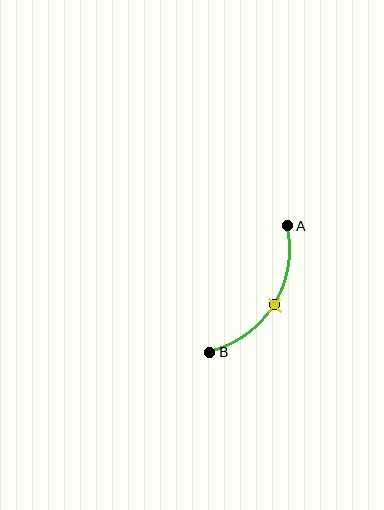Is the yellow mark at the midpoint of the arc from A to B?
Yes. The yellow mark lies on the arc at equal arc-length from both A and B — it is the arc midpoint.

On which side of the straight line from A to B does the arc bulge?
The arc bulges to the right of the straight line connecting A and B.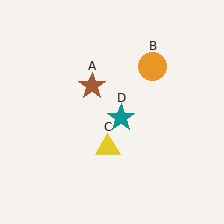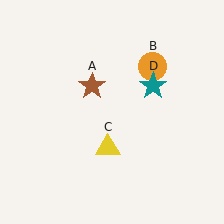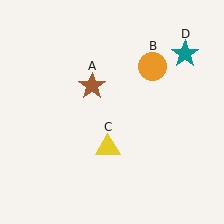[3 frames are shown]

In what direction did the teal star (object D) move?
The teal star (object D) moved up and to the right.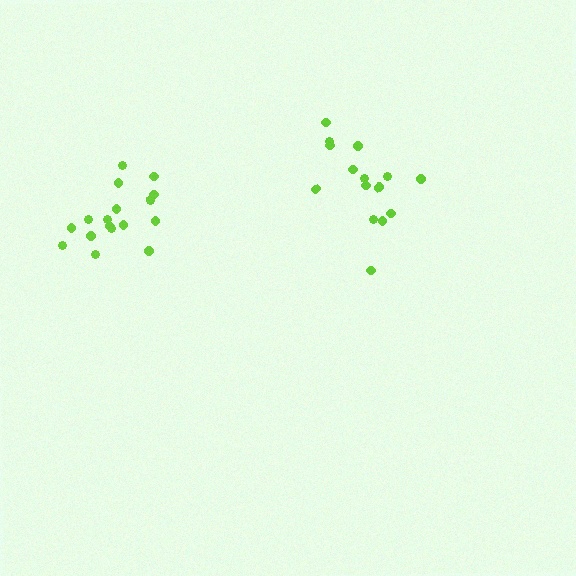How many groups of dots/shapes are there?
There are 2 groups.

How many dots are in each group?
Group 1: 15 dots, Group 2: 17 dots (32 total).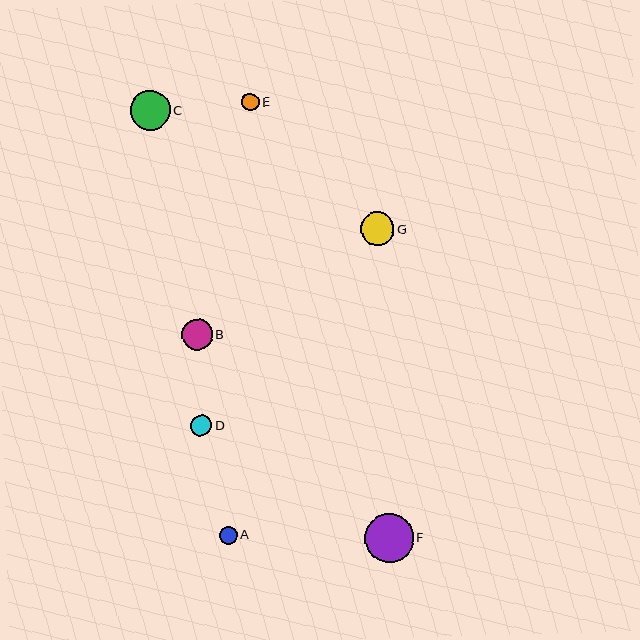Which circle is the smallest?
Circle E is the smallest with a size of approximately 17 pixels.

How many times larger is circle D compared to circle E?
Circle D is approximately 1.2 times the size of circle E.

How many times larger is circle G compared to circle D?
Circle G is approximately 1.6 times the size of circle D.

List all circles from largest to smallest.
From largest to smallest: F, C, G, B, D, A, E.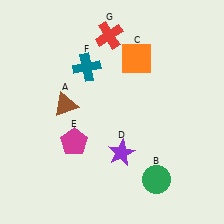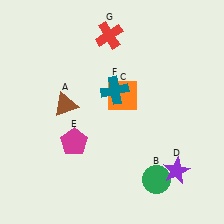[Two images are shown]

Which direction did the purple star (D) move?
The purple star (D) moved right.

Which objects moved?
The objects that moved are: the orange square (C), the purple star (D), the teal cross (F).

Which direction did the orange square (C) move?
The orange square (C) moved down.